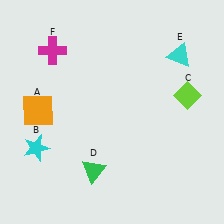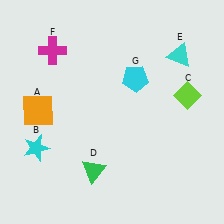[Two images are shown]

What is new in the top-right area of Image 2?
A cyan pentagon (G) was added in the top-right area of Image 2.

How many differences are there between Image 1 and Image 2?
There is 1 difference between the two images.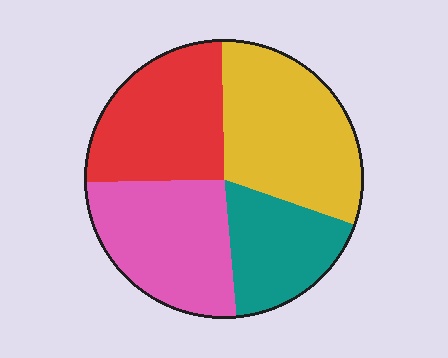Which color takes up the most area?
Yellow, at roughly 30%.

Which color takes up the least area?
Teal, at roughly 20%.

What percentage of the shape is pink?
Pink covers roughly 25% of the shape.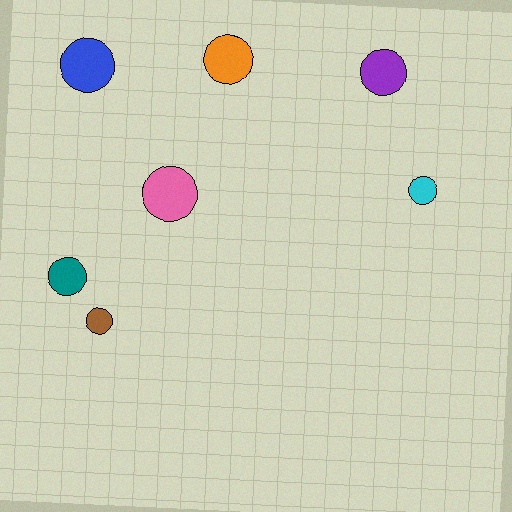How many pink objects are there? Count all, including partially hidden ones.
There is 1 pink object.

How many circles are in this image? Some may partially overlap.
There are 7 circles.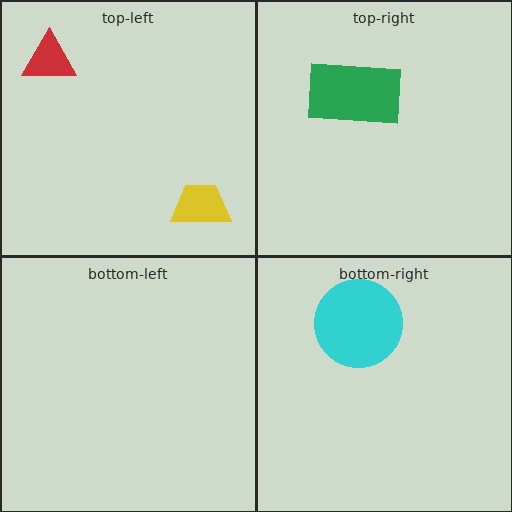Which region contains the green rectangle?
The top-right region.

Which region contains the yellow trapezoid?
The top-left region.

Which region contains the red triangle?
The top-left region.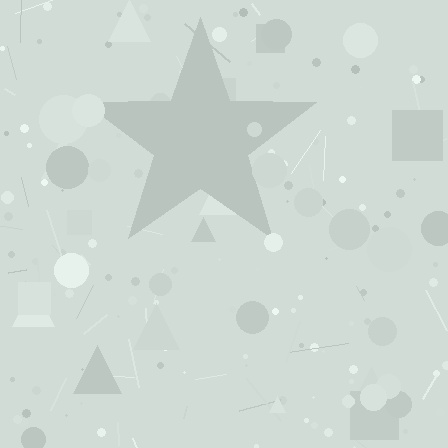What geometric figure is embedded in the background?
A star is embedded in the background.